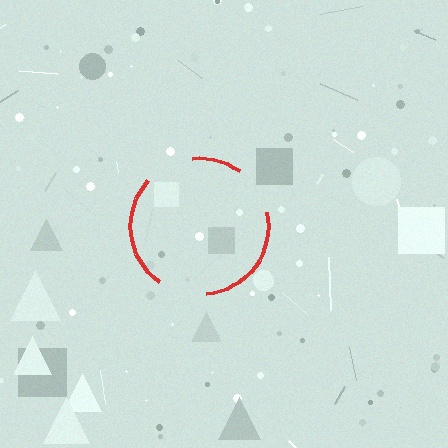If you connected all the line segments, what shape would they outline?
They would outline a circle.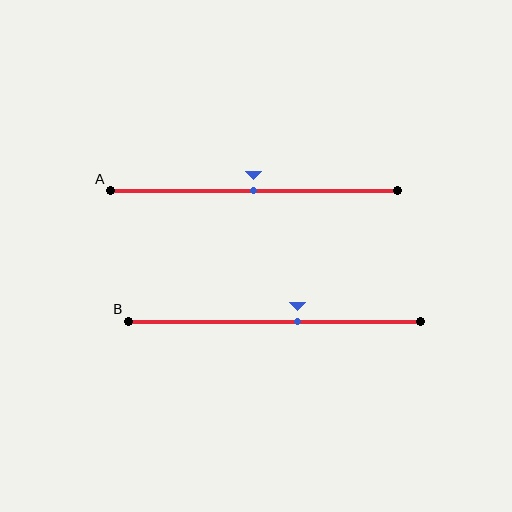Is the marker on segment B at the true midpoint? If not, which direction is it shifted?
No, the marker on segment B is shifted to the right by about 8% of the segment length.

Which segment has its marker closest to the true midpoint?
Segment A has its marker closest to the true midpoint.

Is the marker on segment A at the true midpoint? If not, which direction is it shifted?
Yes, the marker on segment A is at the true midpoint.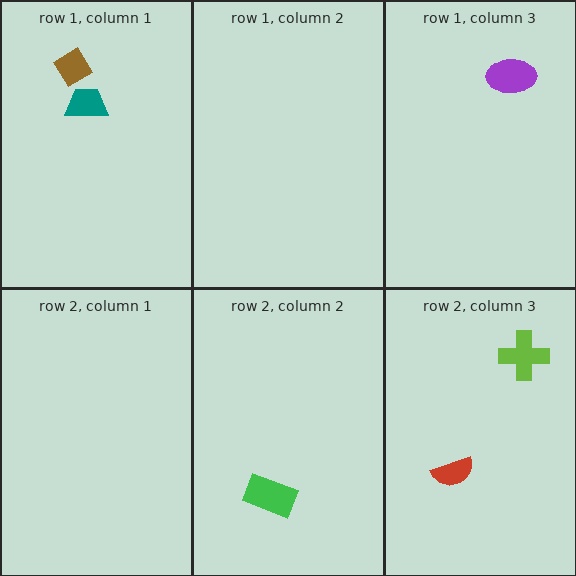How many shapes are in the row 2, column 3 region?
2.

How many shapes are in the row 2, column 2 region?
1.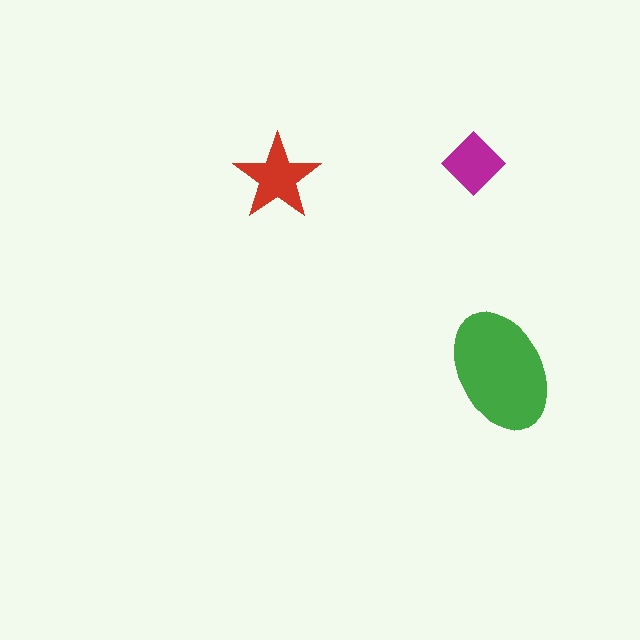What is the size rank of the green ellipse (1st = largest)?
1st.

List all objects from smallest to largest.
The magenta diamond, the red star, the green ellipse.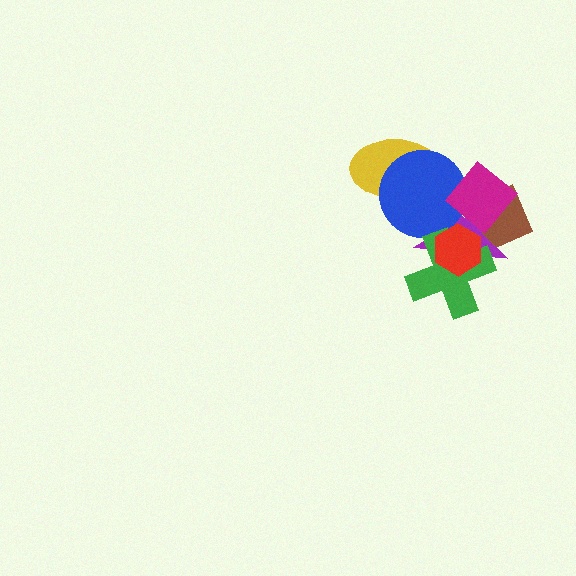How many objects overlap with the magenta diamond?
3 objects overlap with the magenta diamond.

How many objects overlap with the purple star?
5 objects overlap with the purple star.